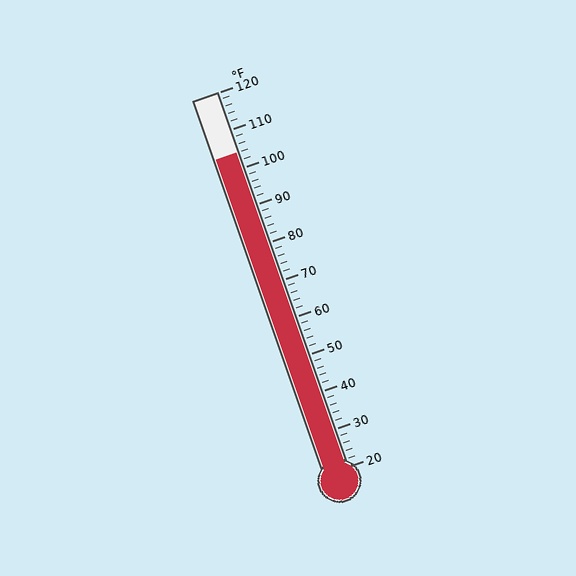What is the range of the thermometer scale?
The thermometer scale ranges from 20°F to 120°F.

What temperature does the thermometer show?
The thermometer shows approximately 104°F.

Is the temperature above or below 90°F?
The temperature is above 90°F.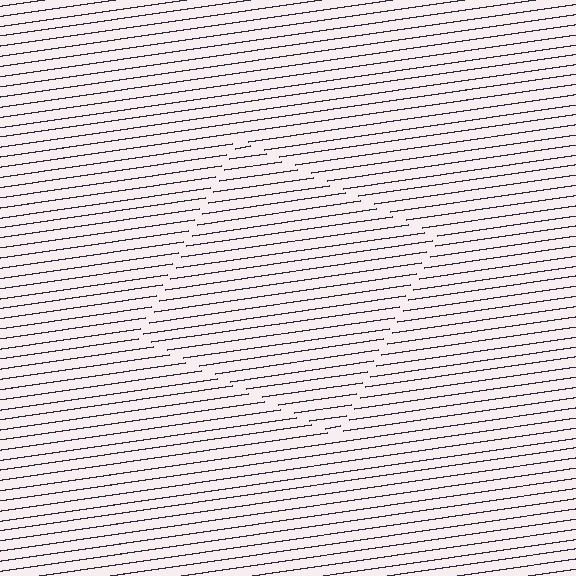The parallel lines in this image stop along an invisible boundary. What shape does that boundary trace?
An illusory square. The interior of the shape contains the same grating, shifted by half a period — the contour is defined by the phase discontinuity where line-ends from the inner and outer gratings abut.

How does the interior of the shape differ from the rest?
The interior of the shape contains the same grating, shifted by half a period — the contour is defined by the phase discontinuity where line-ends from the inner and outer gratings abut.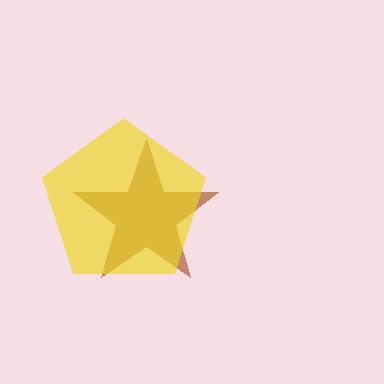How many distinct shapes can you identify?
There are 2 distinct shapes: a brown star, a yellow pentagon.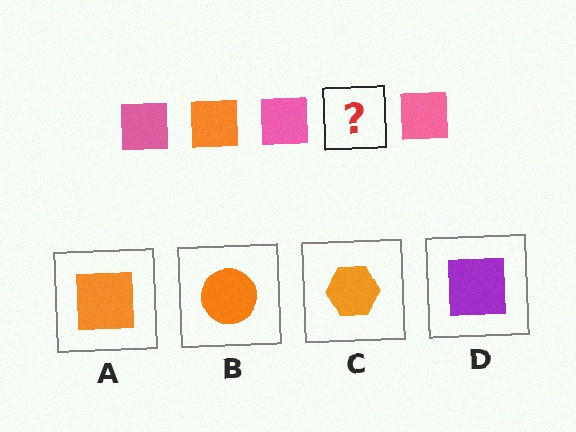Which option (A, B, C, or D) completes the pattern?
A.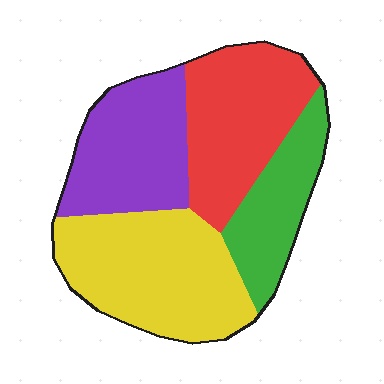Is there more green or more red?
Red.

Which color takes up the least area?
Green, at roughly 15%.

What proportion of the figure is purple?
Purple covers roughly 25% of the figure.